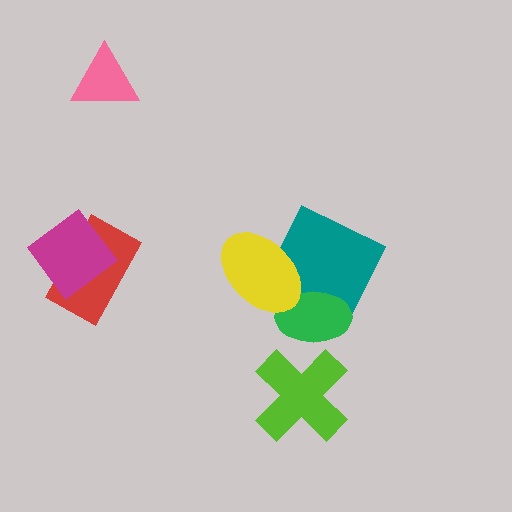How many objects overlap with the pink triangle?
0 objects overlap with the pink triangle.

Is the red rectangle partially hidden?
Yes, it is partially covered by another shape.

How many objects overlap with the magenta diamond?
1 object overlaps with the magenta diamond.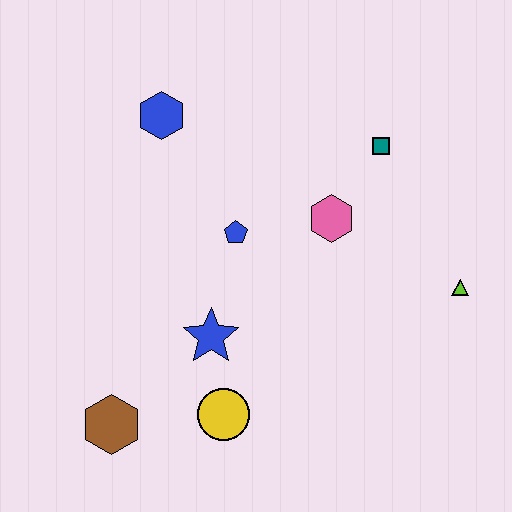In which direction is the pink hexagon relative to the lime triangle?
The pink hexagon is to the left of the lime triangle.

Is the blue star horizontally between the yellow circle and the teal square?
No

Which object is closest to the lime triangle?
The pink hexagon is closest to the lime triangle.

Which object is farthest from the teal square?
The brown hexagon is farthest from the teal square.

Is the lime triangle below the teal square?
Yes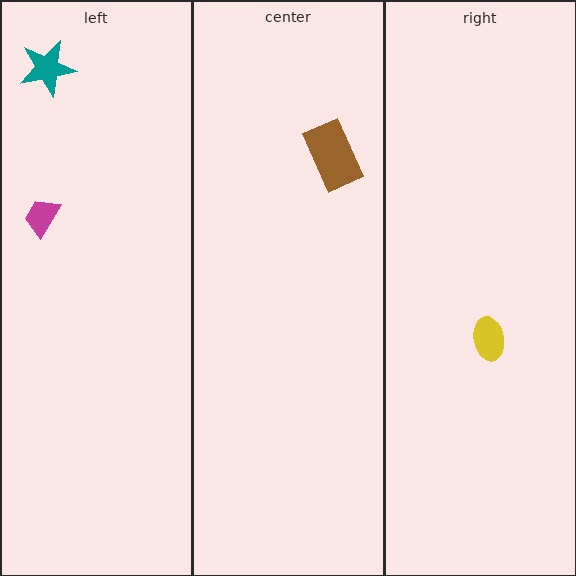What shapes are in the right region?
The yellow ellipse.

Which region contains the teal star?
The left region.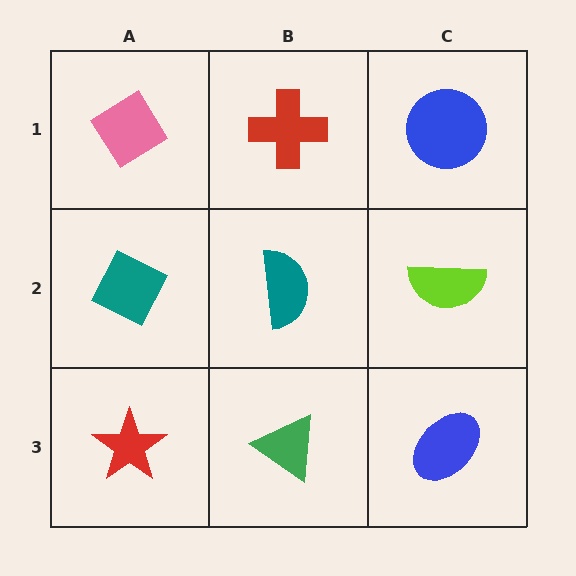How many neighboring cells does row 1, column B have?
3.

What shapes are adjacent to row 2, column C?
A blue circle (row 1, column C), a blue ellipse (row 3, column C), a teal semicircle (row 2, column B).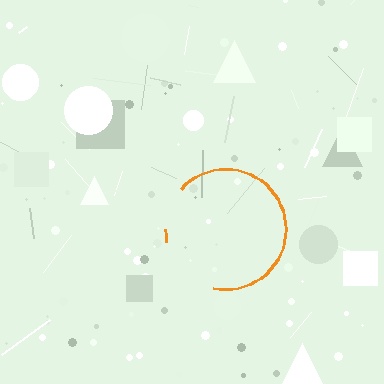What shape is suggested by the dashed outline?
The dashed outline suggests a circle.